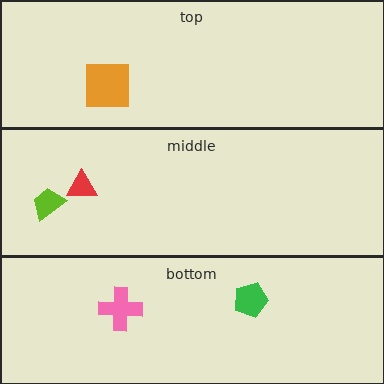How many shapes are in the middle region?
2.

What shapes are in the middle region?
The lime trapezoid, the red triangle.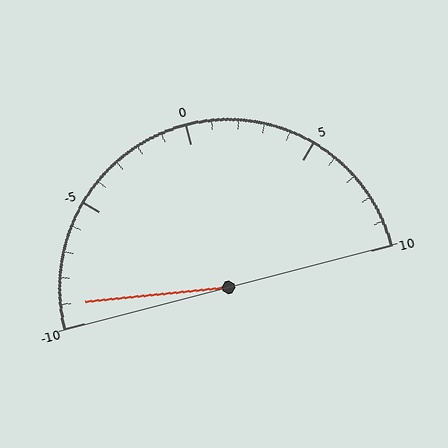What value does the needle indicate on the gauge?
The needle indicates approximately -9.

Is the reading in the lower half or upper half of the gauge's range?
The reading is in the lower half of the range (-10 to 10).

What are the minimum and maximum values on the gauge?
The gauge ranges from -10 to 10.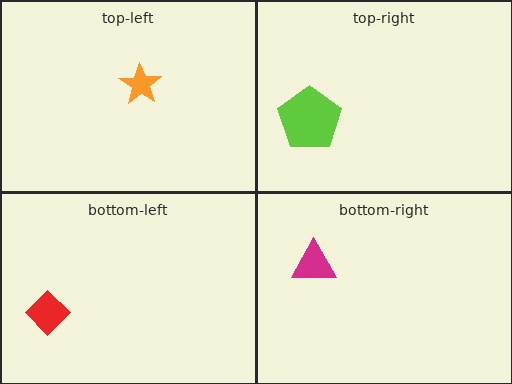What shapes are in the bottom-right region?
The magenta triangle.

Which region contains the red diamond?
The bottom-left region.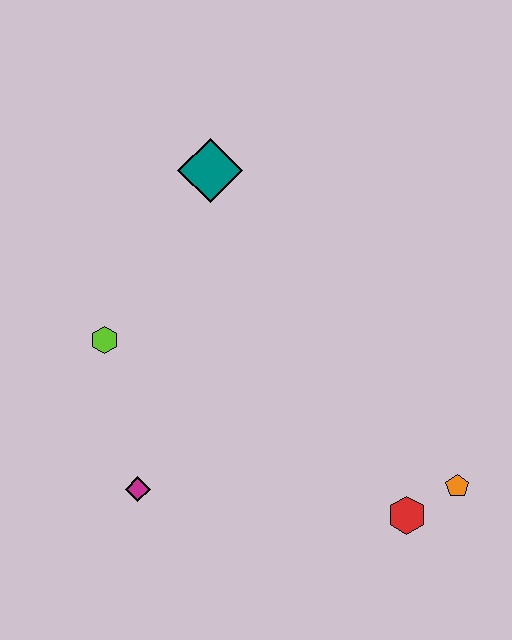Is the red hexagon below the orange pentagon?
Yes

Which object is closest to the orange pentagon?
The red hexagon is closest to the orange pentagon.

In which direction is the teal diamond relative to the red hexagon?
The teal diamond is above the red hexagon.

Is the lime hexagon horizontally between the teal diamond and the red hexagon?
No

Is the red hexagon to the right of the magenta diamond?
Yes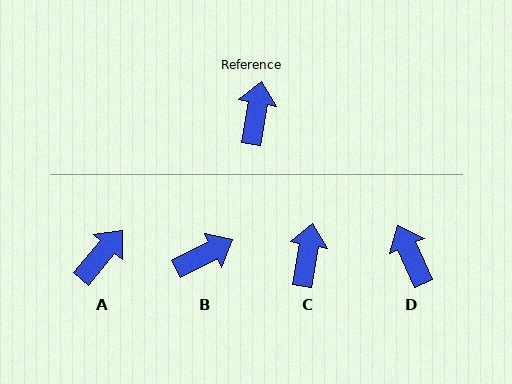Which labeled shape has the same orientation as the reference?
C.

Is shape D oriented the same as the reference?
No, it is off by about 33 degrees.